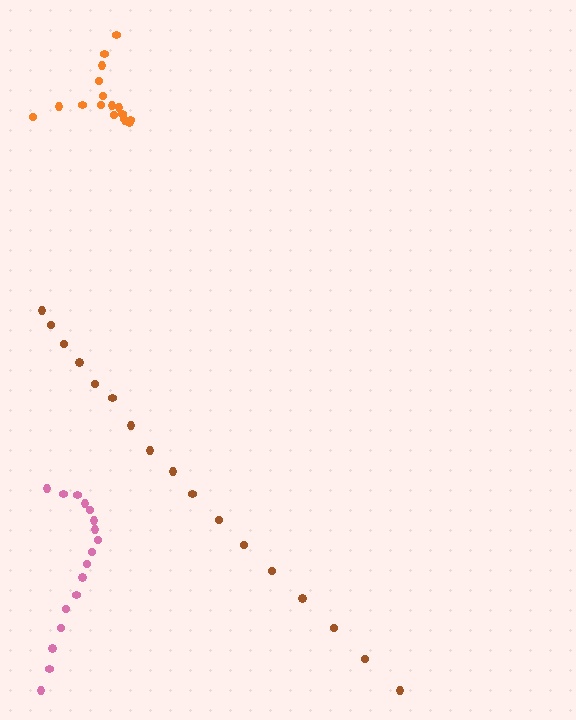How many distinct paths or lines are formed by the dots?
There are 3 distinct paths.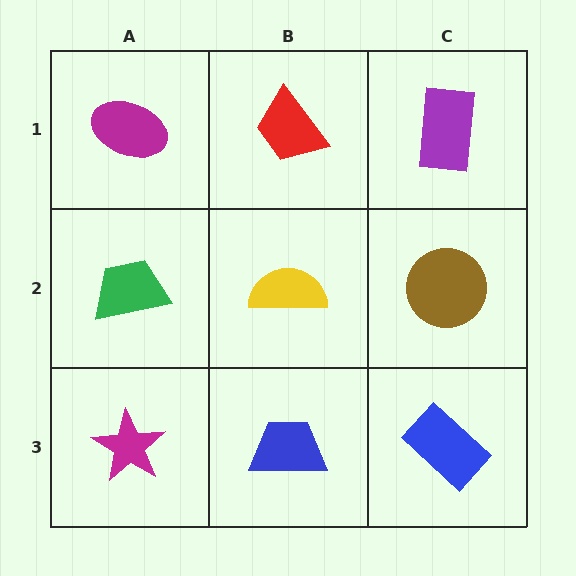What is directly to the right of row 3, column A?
A blue trapezoid.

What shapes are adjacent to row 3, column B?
A yellow semicircle (row 2, column B), a magenta star (row 3, column A), a blue rectangle (row 3, column C).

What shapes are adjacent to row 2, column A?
A magenta ellipse (row 1, column A), a magenta star (row 3, column A), a yellow semicircle (row 2, column B).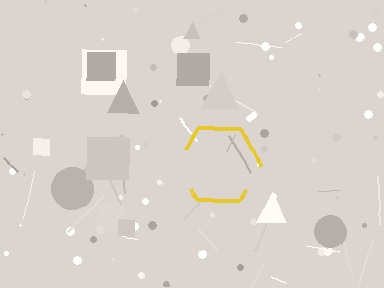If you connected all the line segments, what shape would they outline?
They would outline a hexagon.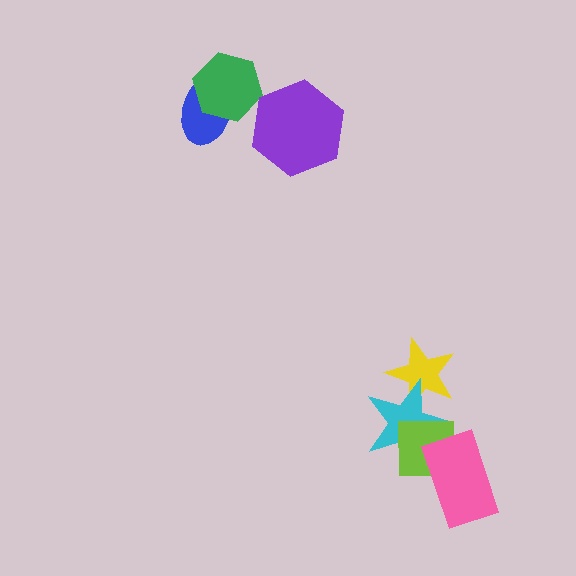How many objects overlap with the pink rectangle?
2 objects overlap with the pink rectangle.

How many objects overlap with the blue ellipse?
1 object overlaps with the blue ellipse.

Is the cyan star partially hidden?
Yes, it is partially covered by another shape.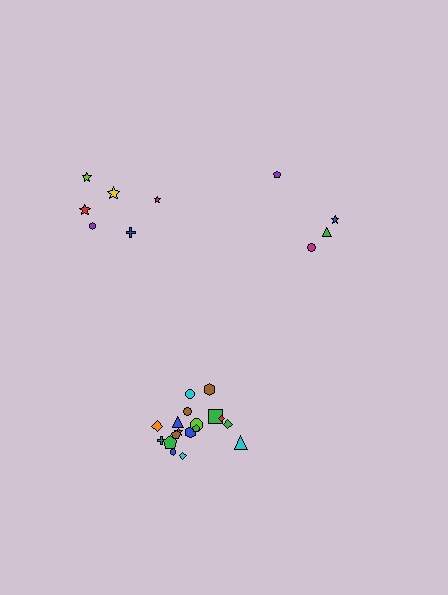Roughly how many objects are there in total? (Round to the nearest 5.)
Roughly 30 objects in total.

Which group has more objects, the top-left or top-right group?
The top-left group.